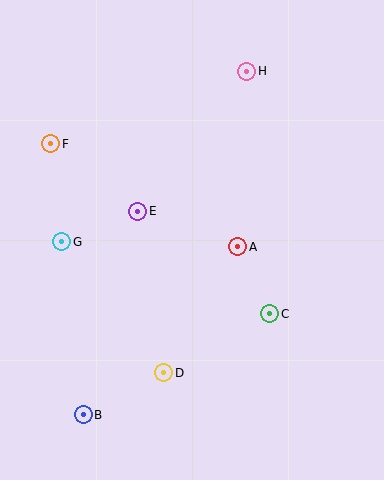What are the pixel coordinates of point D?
Point D is at (164, 373).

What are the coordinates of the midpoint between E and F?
The midpoint between E and F is at (94, 178).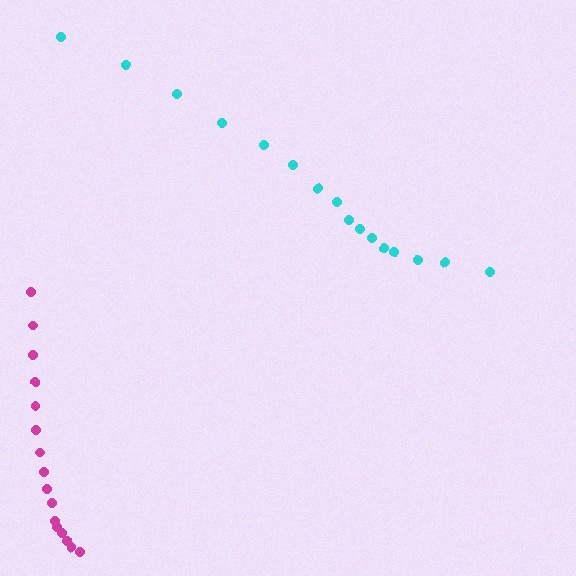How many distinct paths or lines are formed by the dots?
There are 2 distinct paths.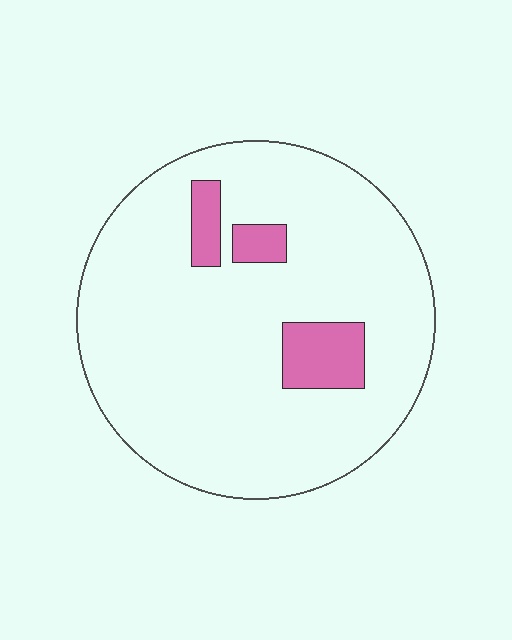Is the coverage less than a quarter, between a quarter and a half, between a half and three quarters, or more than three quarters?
Less than a quarter.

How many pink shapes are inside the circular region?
3.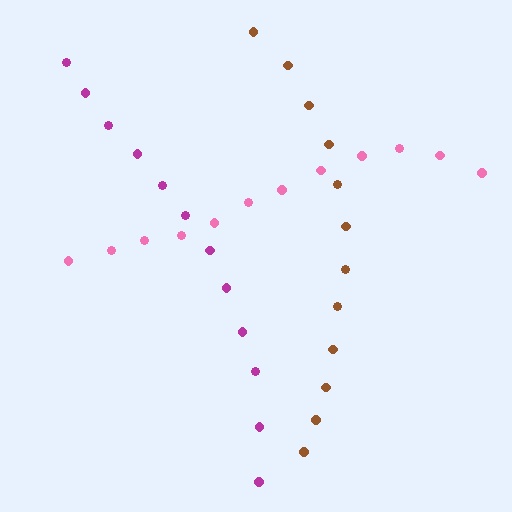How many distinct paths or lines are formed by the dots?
There are 3 distinct paths.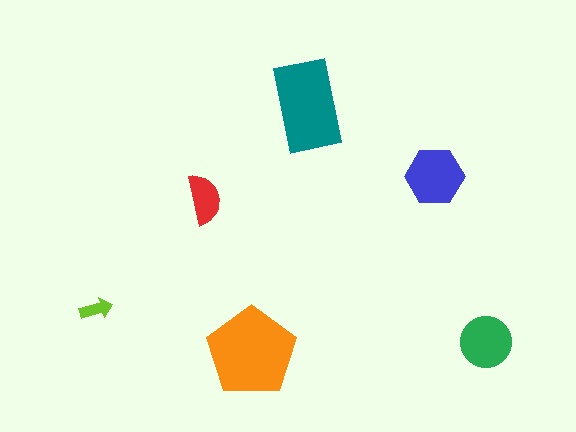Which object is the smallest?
The lime arrow.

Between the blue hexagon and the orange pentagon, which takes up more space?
The orange pentagon.